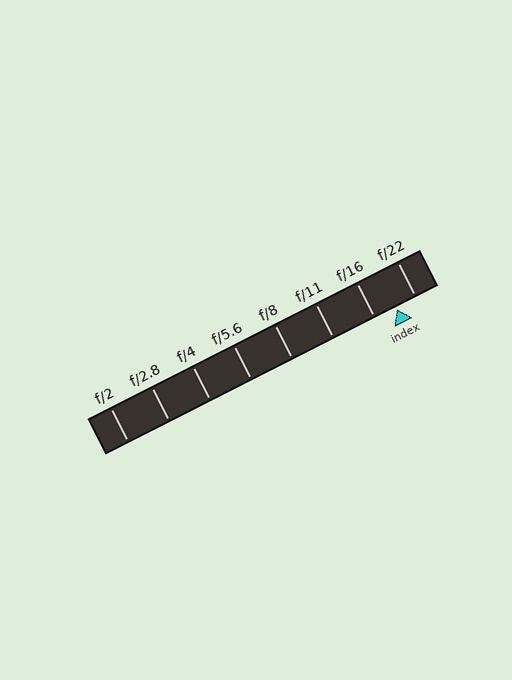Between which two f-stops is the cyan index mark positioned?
The index mark is between f/16 and f/22.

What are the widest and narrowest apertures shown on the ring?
The widest aperture shown is f/2 and the narrowest is f/22.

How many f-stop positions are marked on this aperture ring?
There are 8 f-stop positions marked.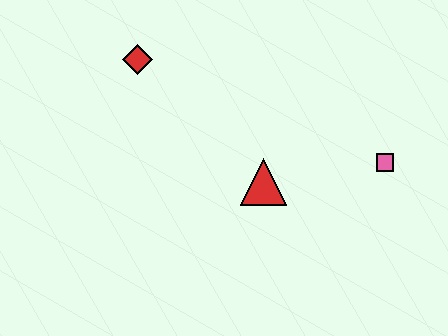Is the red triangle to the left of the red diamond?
No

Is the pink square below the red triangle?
No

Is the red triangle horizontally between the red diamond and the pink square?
Yes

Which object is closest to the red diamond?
The red triangle is closest to the red diamond.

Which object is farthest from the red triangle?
The red diamond is farthest from the red triangle.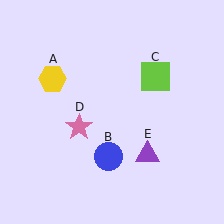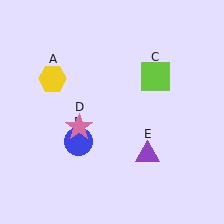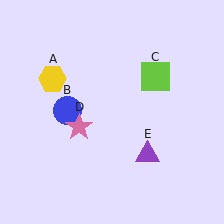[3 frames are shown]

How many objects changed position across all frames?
1 object changed position: blue circle (object B).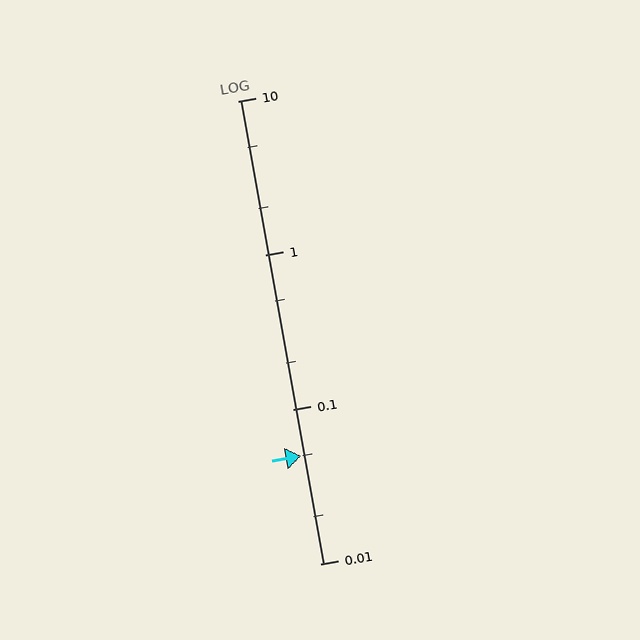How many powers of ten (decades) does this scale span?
The scale spans 3 decades, from 0.01 to 10.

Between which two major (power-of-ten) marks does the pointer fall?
The pointer is between 0.01 and 0.1.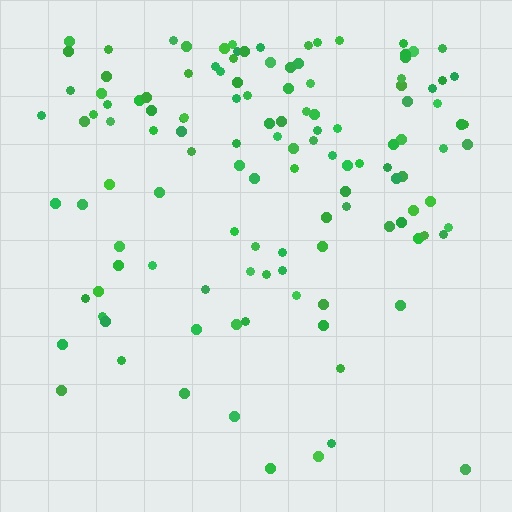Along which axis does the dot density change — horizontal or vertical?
Vertical.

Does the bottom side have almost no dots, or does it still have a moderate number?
Still a moderate number, just noticeably fewer than the top.